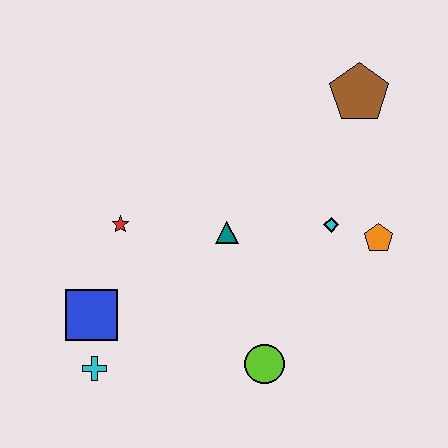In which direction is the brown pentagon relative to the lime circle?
The brown pentagon is above the lime circle.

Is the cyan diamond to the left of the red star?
No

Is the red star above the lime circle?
Yes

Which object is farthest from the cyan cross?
The brown pentagon is farthest from the cyan cross.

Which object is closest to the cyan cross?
The blue square is closest to the cyan cross.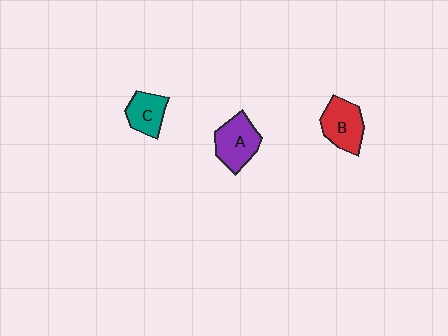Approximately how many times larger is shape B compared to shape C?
Approximately 1.3 times.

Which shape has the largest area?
Shape A (purple).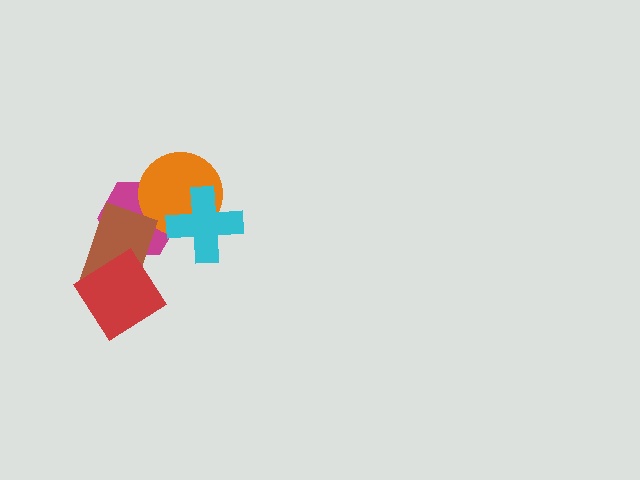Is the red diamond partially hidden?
No, no other shape covers it.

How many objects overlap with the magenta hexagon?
4 objects overlap with the magenta hexagon.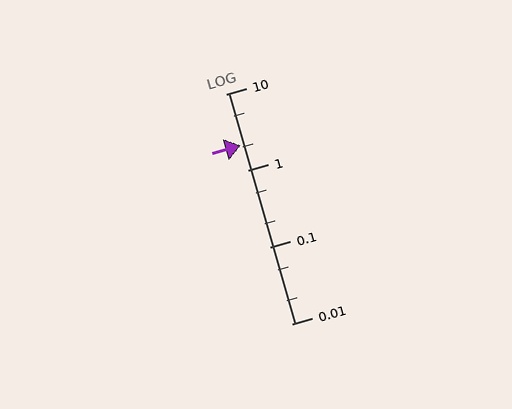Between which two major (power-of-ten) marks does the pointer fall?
The pointer is between 1 and 10.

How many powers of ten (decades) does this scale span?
The scale spans 3 decades, from 0.01 to 10.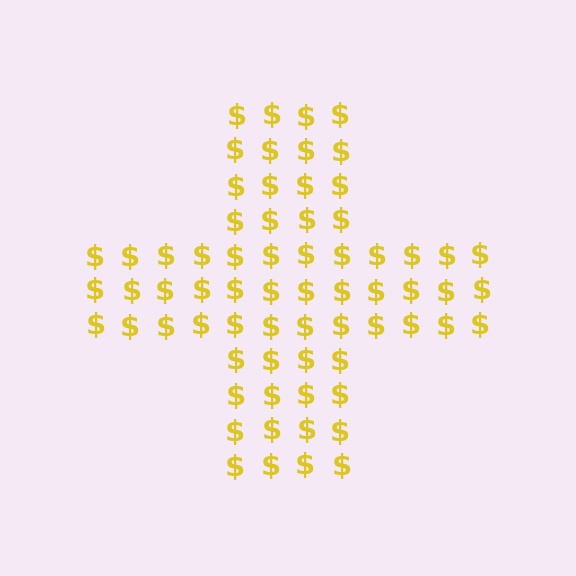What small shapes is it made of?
It is made of small dollar signs.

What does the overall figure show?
The overall figure shows a cross.